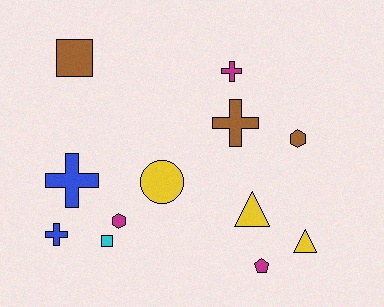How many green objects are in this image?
There are no green objects.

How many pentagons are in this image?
There is 1 pentagon.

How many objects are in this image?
There are 12 objects.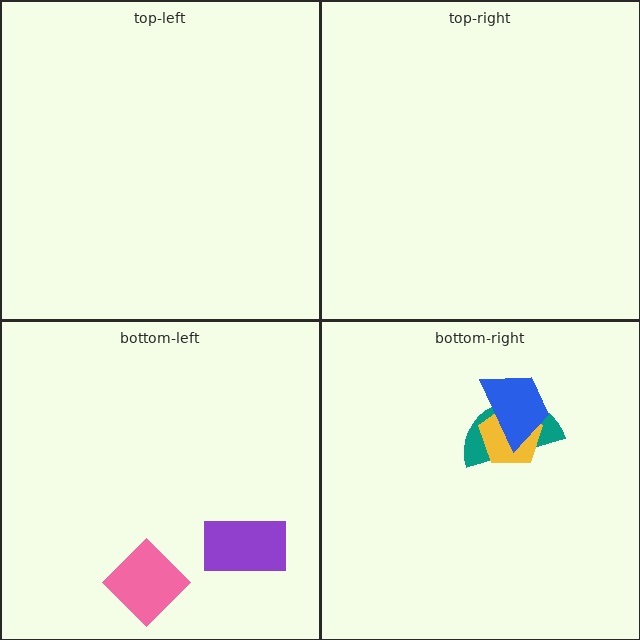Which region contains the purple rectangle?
The bottom-left region.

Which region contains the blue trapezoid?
The bottom-right region.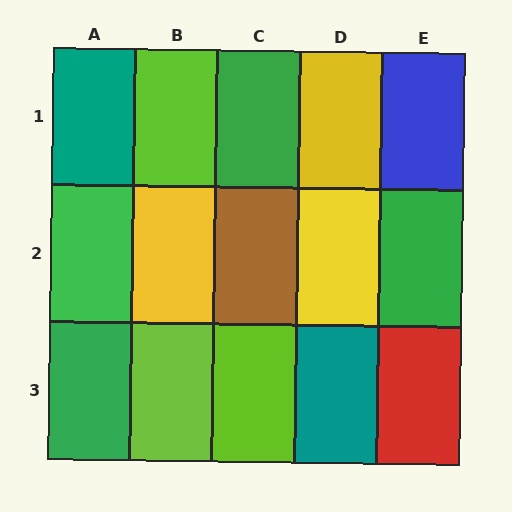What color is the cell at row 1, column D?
Yellow.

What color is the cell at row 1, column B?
Lime.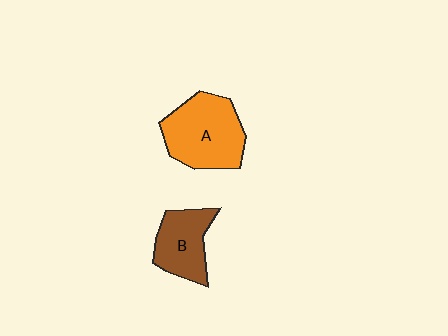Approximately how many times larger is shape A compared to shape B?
Approximately 1.5 times.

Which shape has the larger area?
Shape A (orange).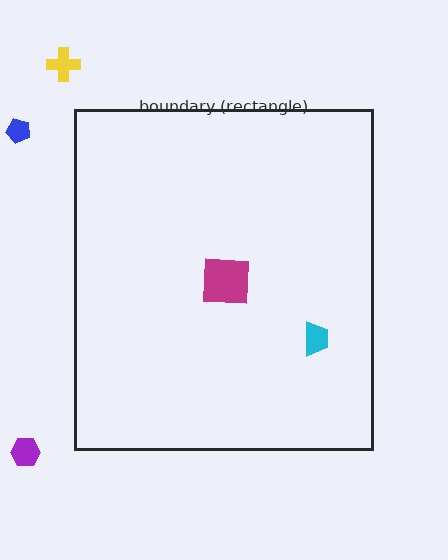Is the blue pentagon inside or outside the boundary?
Outside.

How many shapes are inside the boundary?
2 inside, 3 outside.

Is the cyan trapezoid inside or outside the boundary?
Inside.